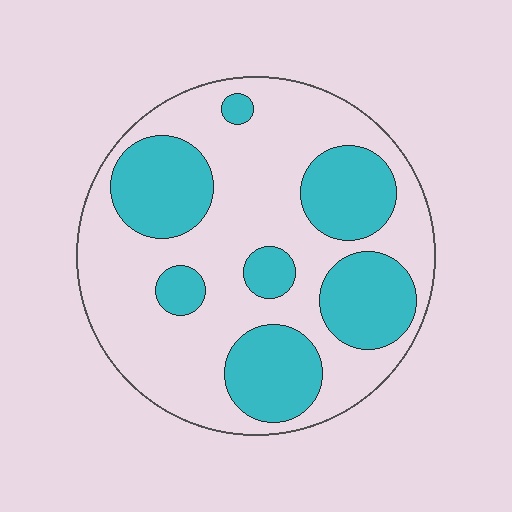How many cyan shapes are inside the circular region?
7.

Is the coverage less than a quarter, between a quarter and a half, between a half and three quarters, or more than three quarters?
Between a quarter and a half.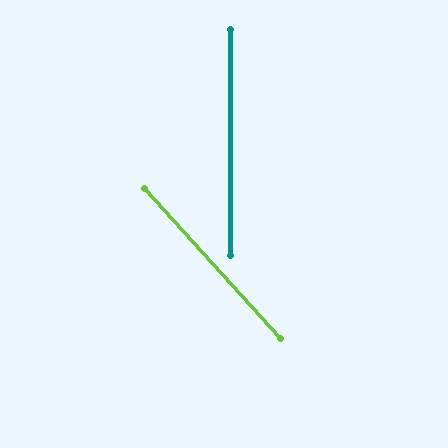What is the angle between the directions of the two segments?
Approximately 42 degrees.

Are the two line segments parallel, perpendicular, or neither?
Neither parallel nor perpendicular — they differ by about 42°.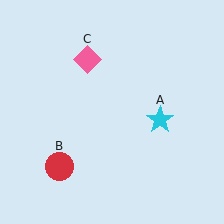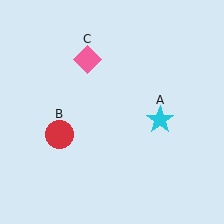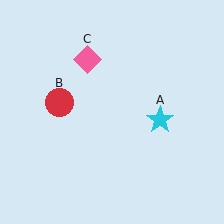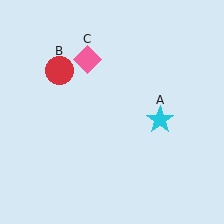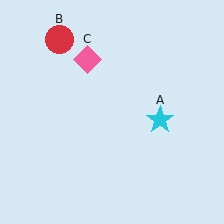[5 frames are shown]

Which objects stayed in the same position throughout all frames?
Cyan star (object A) and pink diamond (object C) remained stationary.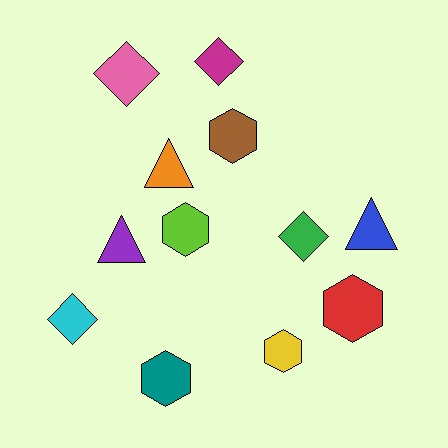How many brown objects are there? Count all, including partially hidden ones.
There is 1 brown object.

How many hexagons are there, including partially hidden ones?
There are 5 hexagons.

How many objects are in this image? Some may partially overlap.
There are 12 objects.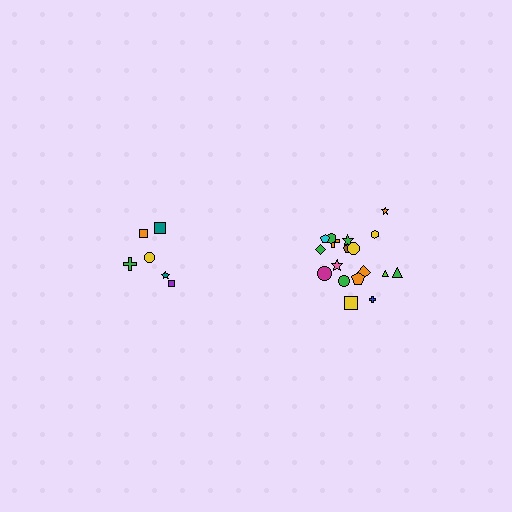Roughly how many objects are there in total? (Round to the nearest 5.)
Roughly 25 objects in total.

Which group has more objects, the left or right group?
The right group.